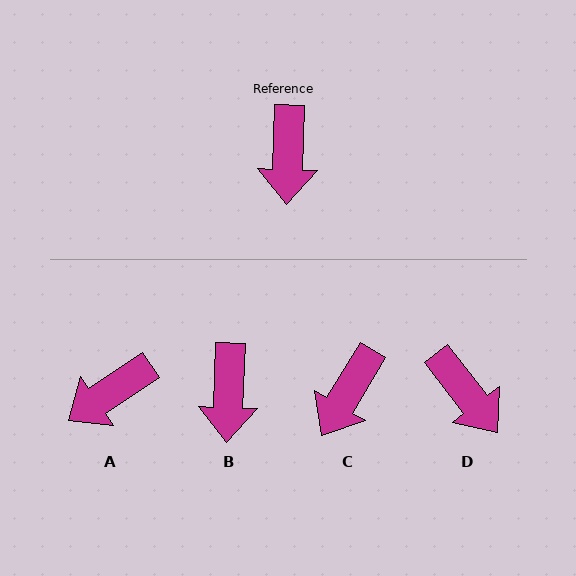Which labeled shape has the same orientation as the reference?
B.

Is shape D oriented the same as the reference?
No, it is off by about 40 degrees.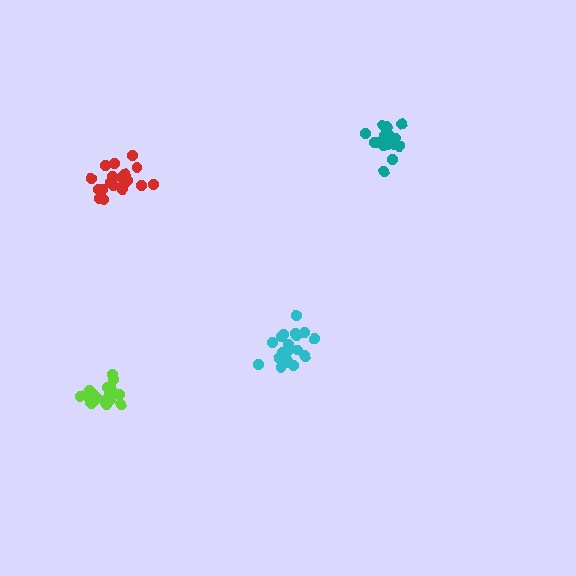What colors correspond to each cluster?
The clusters are colored: cyan, teal, lime, red.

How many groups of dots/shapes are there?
There are 4 groups.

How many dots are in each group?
Group 1: 20 dots, Group 2: 17 dots, Group 3: 20 dots, Group 4: 21 dots (78 total).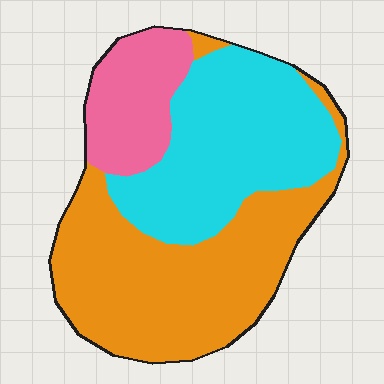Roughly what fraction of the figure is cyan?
Cyan covers about 35% of the figure.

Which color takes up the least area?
Pink, at roughly 15%.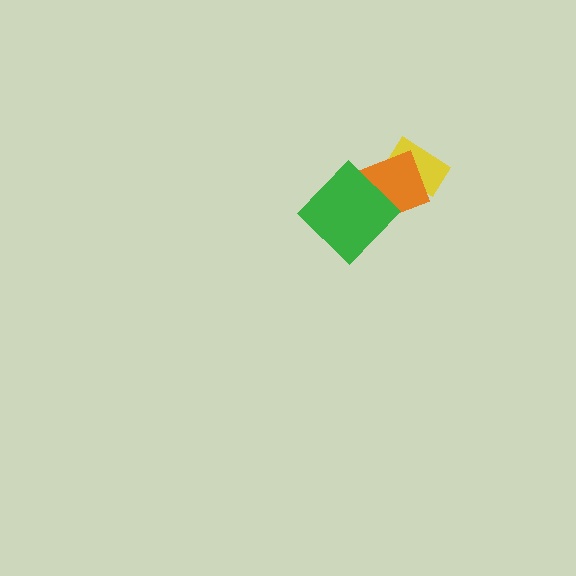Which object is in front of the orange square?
The green diamond is in front of the orange square.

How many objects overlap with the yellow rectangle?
1 object overlaps with the yellow rectangle.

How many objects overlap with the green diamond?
1 object overlaps with the green diamond.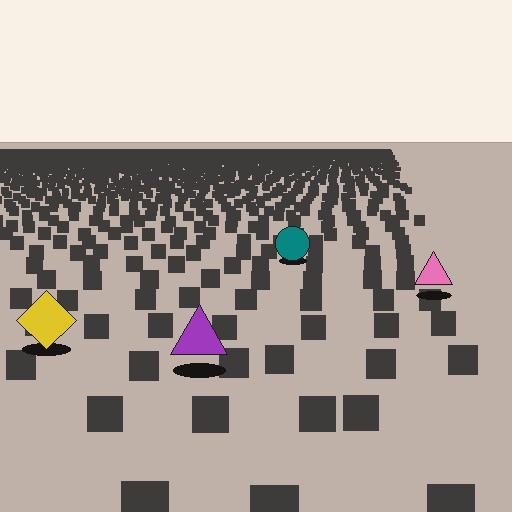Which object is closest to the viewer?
The purple triangle is closest. The texture marks near it are larger and more spread out.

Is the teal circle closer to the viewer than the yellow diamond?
No. The yellow diamond is closer — you can tell from the texture gradient: the ground texture is coarser near it.